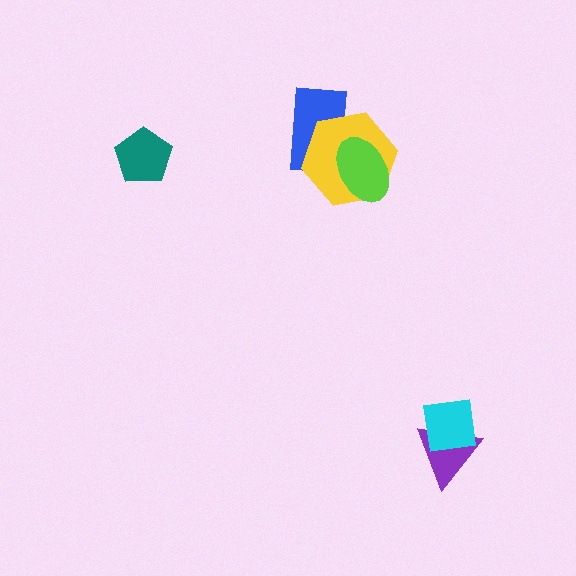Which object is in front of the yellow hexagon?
The lime ellipse is in front of the yellow hexagon.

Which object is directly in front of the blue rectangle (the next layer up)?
The yellow hexagon is directly in front of the blue rectangle.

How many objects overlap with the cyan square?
1 object overlaps with the cyan square.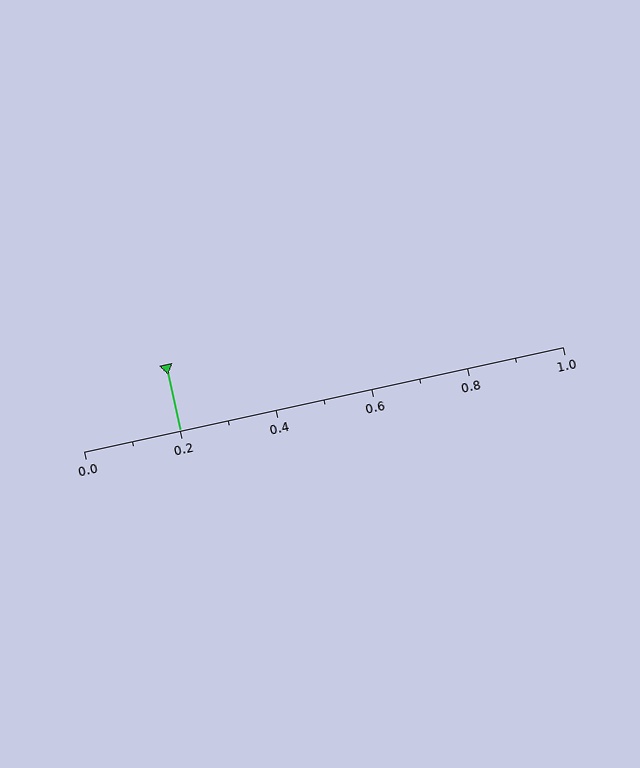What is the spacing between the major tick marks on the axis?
The major ticks are spaced 0.2 apart.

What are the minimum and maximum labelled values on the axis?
The axis runs from 0.0 to 1.0.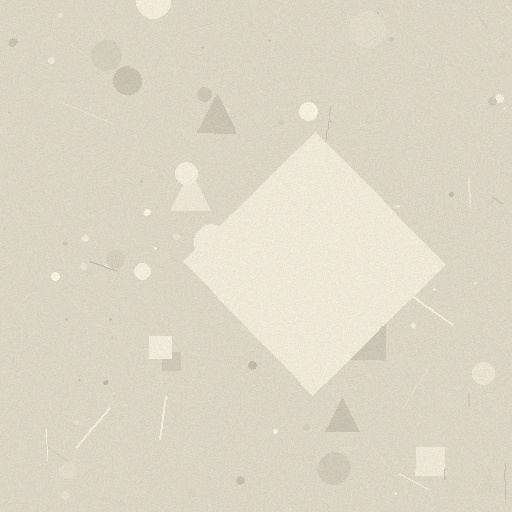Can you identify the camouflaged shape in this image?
The camouflaged shape is a diamond.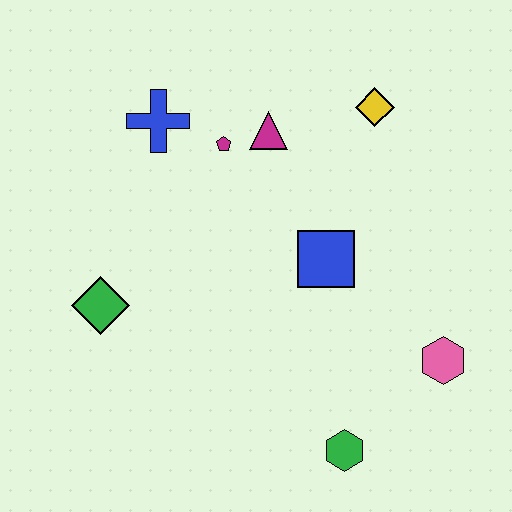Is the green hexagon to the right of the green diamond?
Yes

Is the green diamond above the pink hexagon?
Yes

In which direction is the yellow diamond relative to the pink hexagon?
The yellow diamond is above the pink hexagon.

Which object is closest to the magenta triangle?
The magenta pentagon is closest to the magenta triangle.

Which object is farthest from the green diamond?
The pink hexagon is farthest from the green diamond.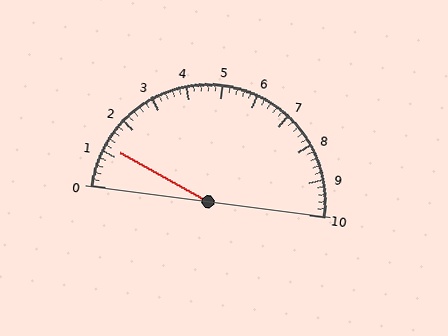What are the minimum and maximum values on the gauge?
The gauge ranges from 0 to 10.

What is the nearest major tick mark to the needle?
The nearest major tick mark is 1.